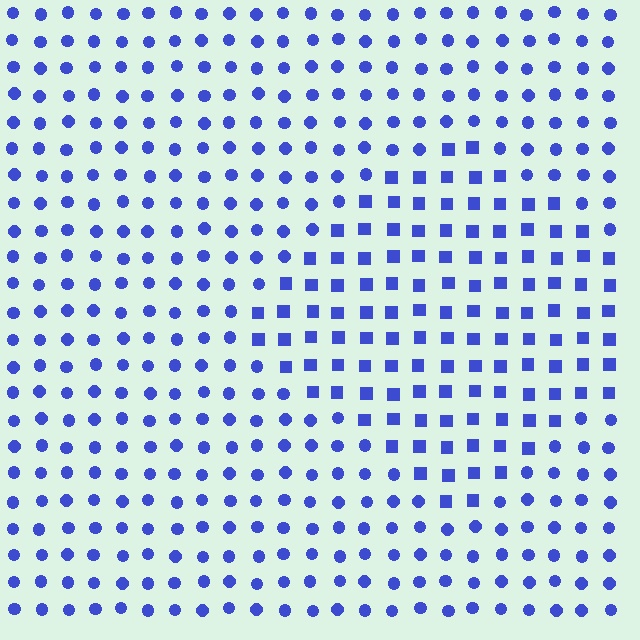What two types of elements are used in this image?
The image uses squares inside the diamond region and circles outside it.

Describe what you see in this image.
The image is filled with small blue elements arranged in a uniform grid. A diamond-shaped region contains squares, while the surrounding area contains circles. The boundary is defined purely by the change in element shape.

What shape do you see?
I see a diamond.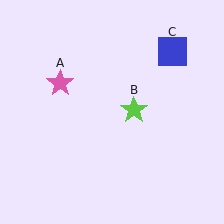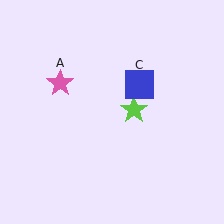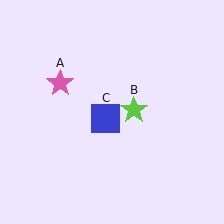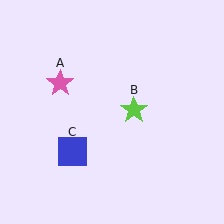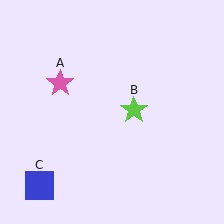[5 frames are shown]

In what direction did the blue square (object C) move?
The blue square (object C) moved down and to the left.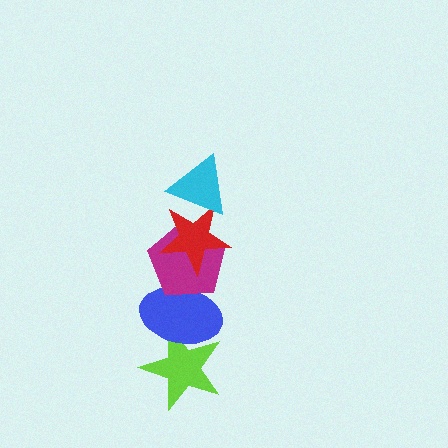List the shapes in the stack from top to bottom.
From top to bottom: the cyan triangle, the red star, the magenta pentagon, the blue ellipse, the lime star.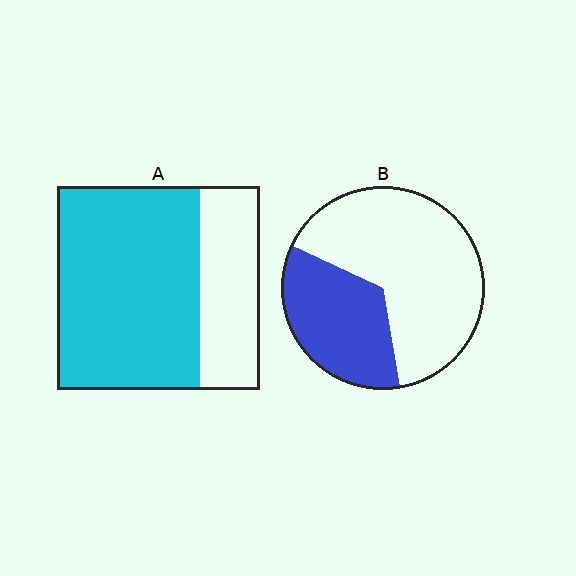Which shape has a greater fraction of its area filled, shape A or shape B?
Shape A.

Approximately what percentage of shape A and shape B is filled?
A is approximately 70% and B is approximately 35%.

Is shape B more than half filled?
No.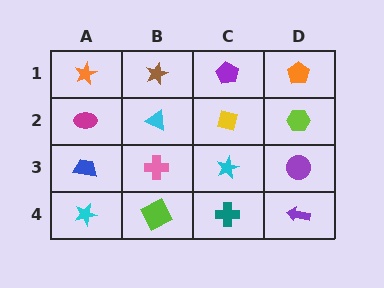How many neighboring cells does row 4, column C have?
3.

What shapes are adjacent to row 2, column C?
A purple pentagon (row 1, column C), a cyan star (row 3, column C), a cyan triangle (row 2, column B), a lime hexagon (row 2, column D).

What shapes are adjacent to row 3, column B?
A cyan triangle (row 2, column B), a lime square (row 4, column B), a blue trapezoid (row 3, column A), a cyan star (row 3, column C).